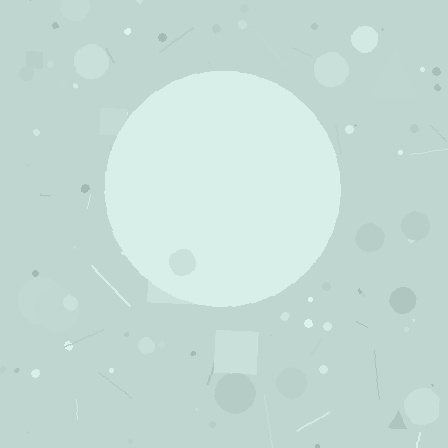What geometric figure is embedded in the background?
A circle is embedded in the background.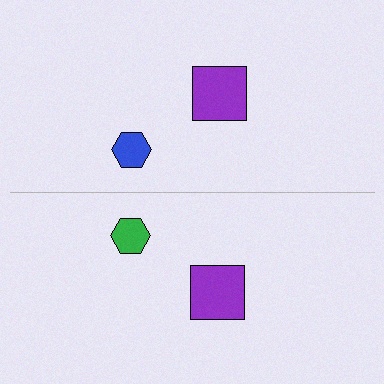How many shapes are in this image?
There are 4 shapes in this image.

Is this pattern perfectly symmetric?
No, the pattern is not perfectly symmetric. The green hexagon on the bottom side breaks the symmetry — its mirror counterpart is blue.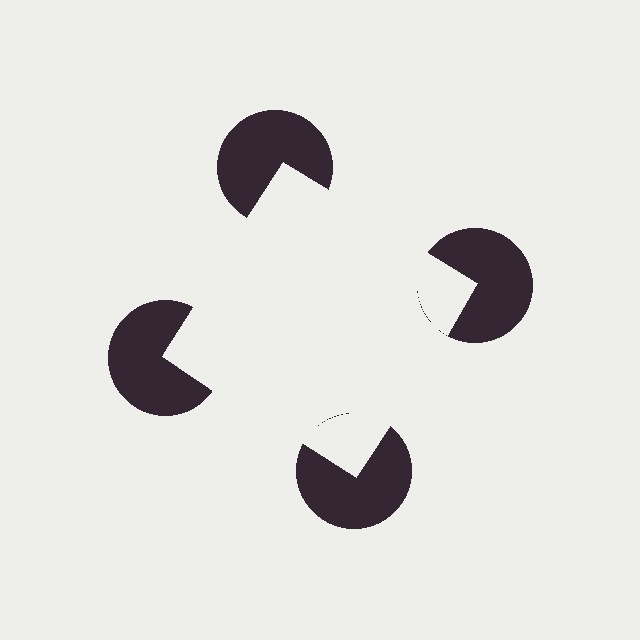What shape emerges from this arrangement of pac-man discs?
An illusory square — its edges are inferred from the aligned wedge cuts in the pac-man discs, not physically drawn.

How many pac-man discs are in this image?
There are 4 — one at each vertex of the illusory square.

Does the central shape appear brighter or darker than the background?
It typically appears slightly brighter than the background, even though no actual brightness change is drawn.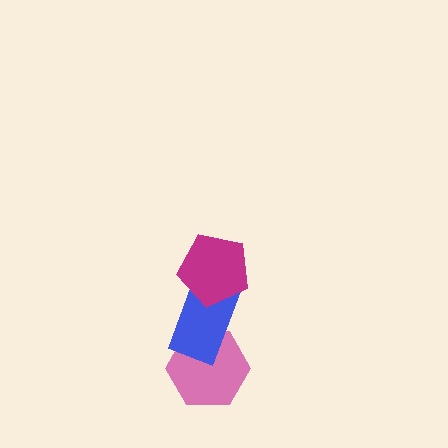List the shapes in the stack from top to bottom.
From top to bottom: the magenta pentagon, the blue rectangle, the pink hexagon.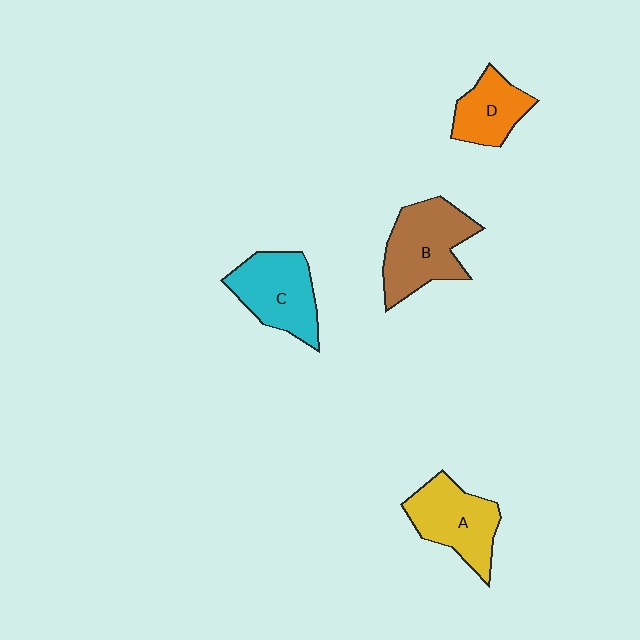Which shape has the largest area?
Shape B (brown).